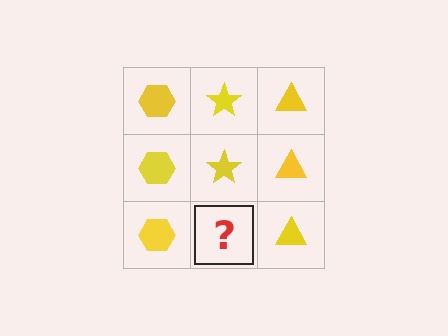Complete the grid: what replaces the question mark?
The question mark should be replaced with a yellow star.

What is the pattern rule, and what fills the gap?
The rule is that each column has a consistent shape. The gap should be filled with a yellow star.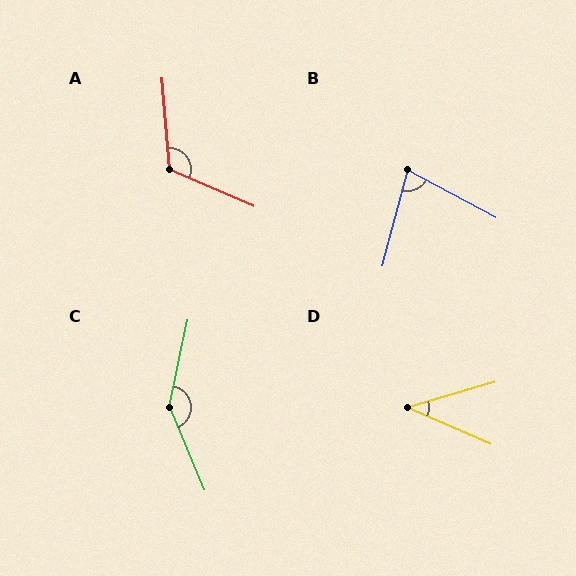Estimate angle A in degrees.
Approximately 118 degrees.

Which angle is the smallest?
D, at approximately 39 degrees.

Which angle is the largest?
C, at approximately 145 degrees.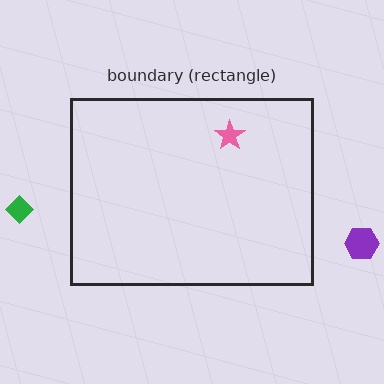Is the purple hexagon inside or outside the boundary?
Outside.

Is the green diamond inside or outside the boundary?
Outside.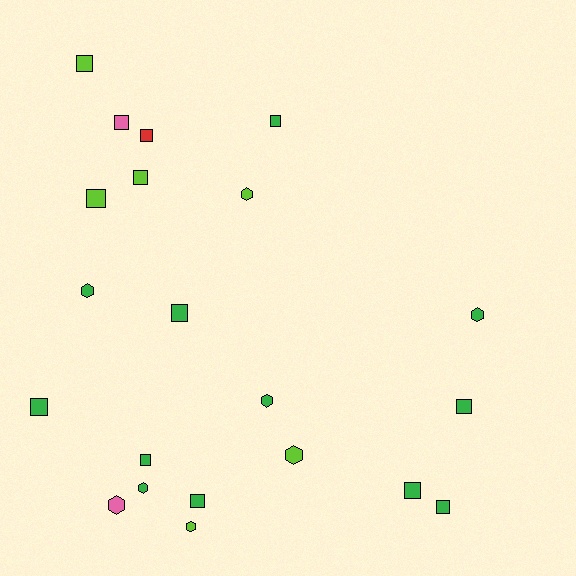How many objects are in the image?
There are 21 objects.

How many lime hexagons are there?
There are 3 lime hexagons.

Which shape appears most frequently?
Square, with 13 objects.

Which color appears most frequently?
Green, with 12 objects.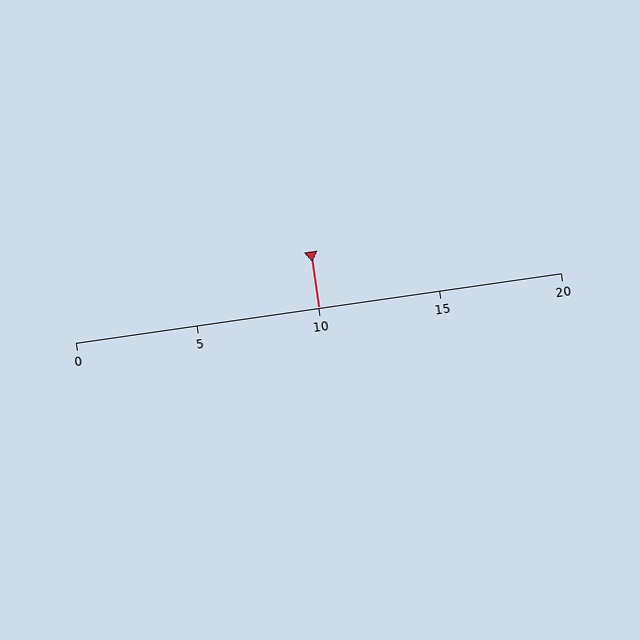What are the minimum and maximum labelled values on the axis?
The axis runs from 0 to 20.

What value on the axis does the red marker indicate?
The marker indicates approximately 10.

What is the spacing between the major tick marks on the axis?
The major ticks are spaced 5 apart.